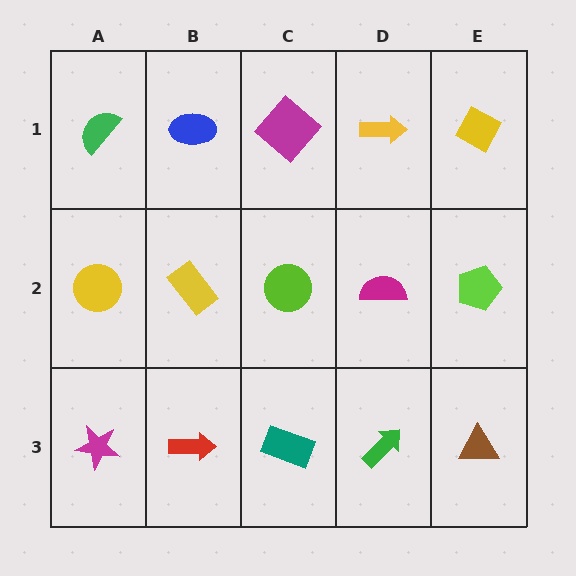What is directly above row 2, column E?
A yellow diamond.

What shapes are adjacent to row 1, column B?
A yellow rectangle (row 2, column B), a green semicircle (row 1, column A), a magenta diamond (row 1, column C).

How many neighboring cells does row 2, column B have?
4.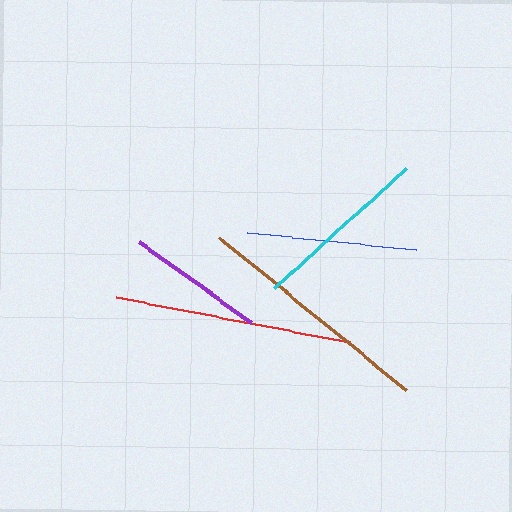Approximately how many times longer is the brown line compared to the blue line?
The brown line is approximately 1.4 times the length of the blue line.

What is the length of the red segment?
The red segment is approximately 238 pixels long.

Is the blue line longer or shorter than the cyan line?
The cyan line is longer than the blue line.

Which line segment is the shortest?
The purple line is the shortest at approximately 138 pixels.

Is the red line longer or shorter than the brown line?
The brown line is longer than the red line.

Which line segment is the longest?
The brown line is the longest at approximately 241 pixels.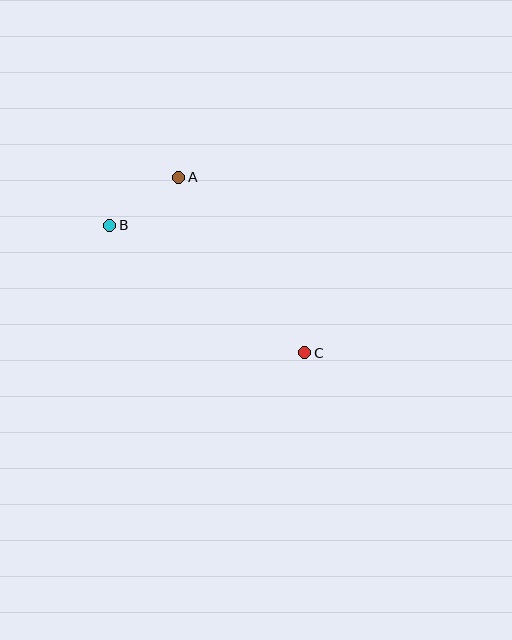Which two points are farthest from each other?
Points B and C are farthest from each other.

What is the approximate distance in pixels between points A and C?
The distance between A and C is approximately 216 pixels.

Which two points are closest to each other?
Points A and B are closest to each other.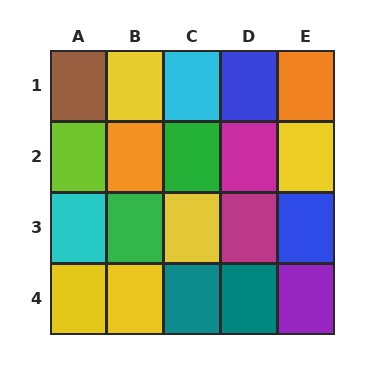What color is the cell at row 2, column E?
Yellow.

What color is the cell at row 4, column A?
Yellow.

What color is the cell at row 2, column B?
Orange.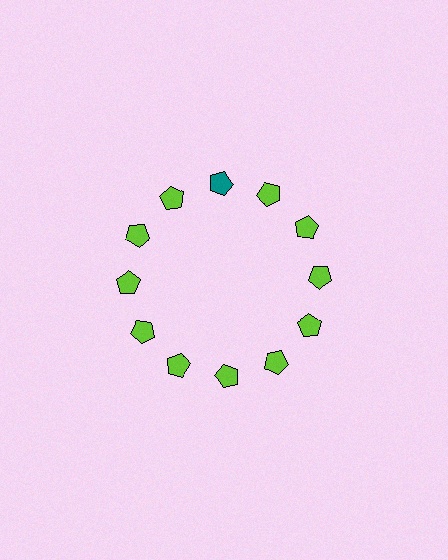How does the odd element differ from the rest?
It has a different color: teal instead of lime.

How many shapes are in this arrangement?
There are 12 shapes arranged in a ring pattern.